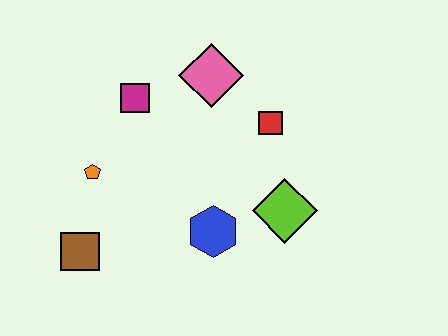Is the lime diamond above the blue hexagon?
Yes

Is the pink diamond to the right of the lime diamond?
No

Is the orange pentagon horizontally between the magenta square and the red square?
No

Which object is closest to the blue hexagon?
The lime diamond is closest to the blue hexagon.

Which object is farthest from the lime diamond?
The brown square is farthest from the lime diamond.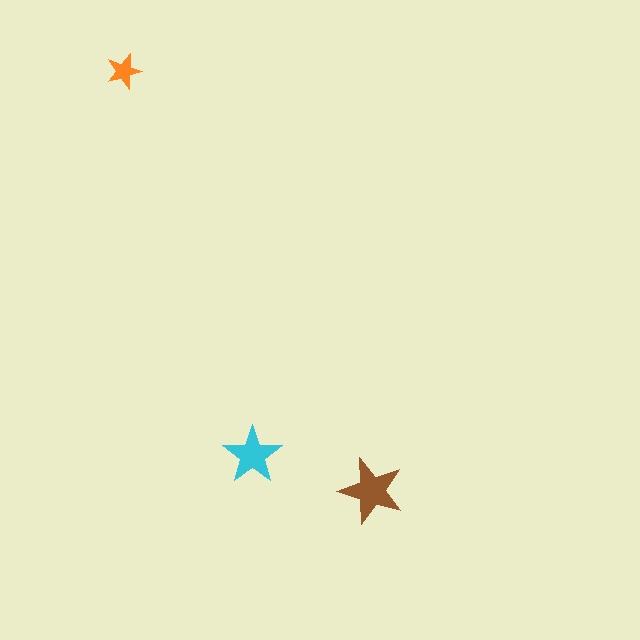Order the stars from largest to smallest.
the brown one, the cyan one, the orange one.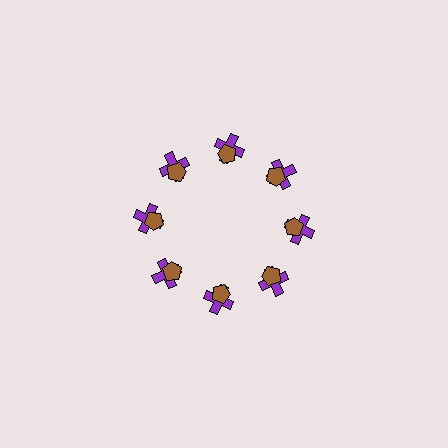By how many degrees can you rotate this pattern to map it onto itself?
The pattern maps onto itself every 45 degrees of rotation.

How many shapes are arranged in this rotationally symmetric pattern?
There are 16 shapes, arranged in 8 groups of 2.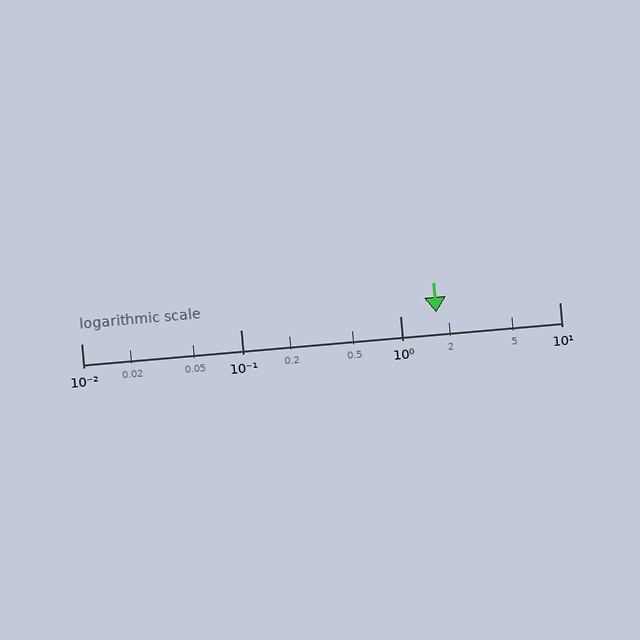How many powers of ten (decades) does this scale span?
The scale spans 3 decades, from 0.01 to 10.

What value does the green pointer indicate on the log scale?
The pointer indicates approximately 1.7.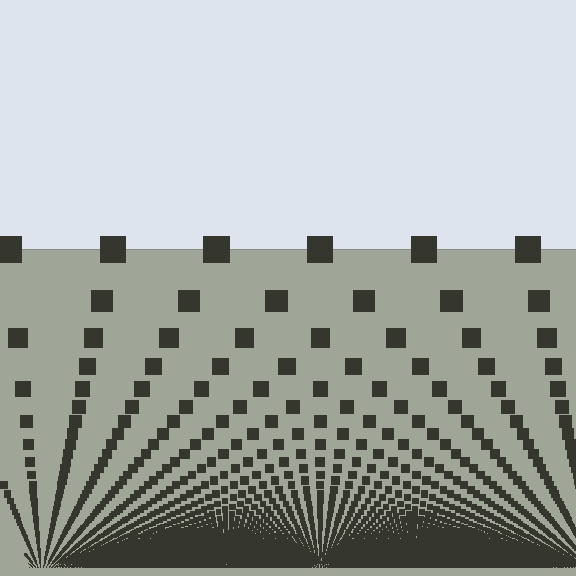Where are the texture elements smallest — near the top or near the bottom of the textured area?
Near the bottom.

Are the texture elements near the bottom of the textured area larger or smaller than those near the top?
Smaller. The gradient is inverted — elements near the bottom are smaller and denser.